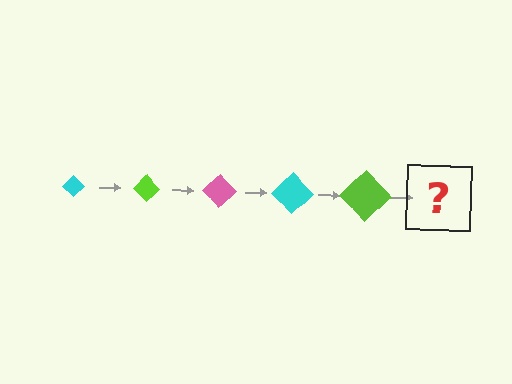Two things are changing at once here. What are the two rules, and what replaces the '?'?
The two rules are that the diamond grows larger each step and the color cycles through cyan, lime, and pink. The '?' should be a pink diamond, larger than the previous one.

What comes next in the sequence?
The next element should be a pink diamond, larger than the previous one.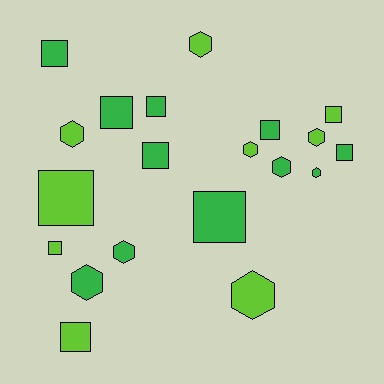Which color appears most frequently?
Green, with 11 objects.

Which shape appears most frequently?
Square, with 11 objects.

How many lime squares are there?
There are 4 lime squares.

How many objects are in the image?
There are 20 objects.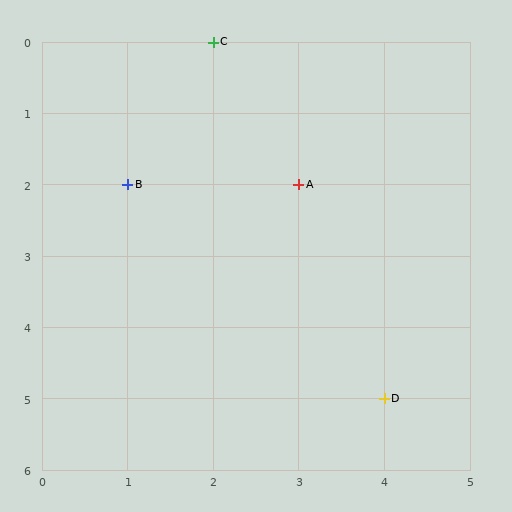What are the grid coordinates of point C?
Point C is at grid coordinates (2, 0).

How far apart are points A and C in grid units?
Points A and C are 1 column and 2 rows apart (about 2.2 grid units diagonally).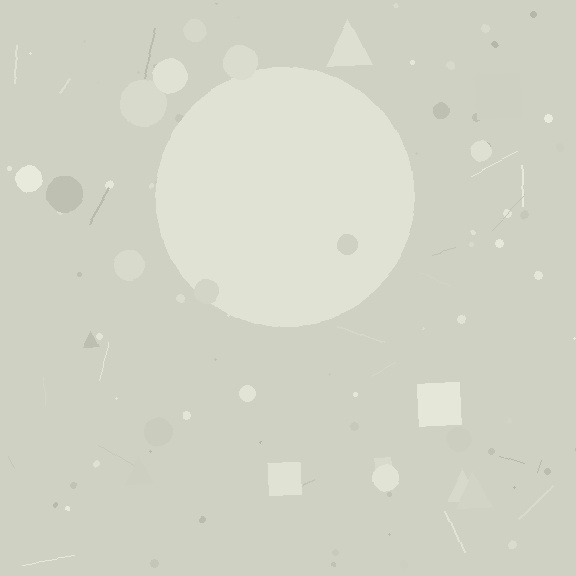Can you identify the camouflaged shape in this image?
The camouflaged shape is a circle.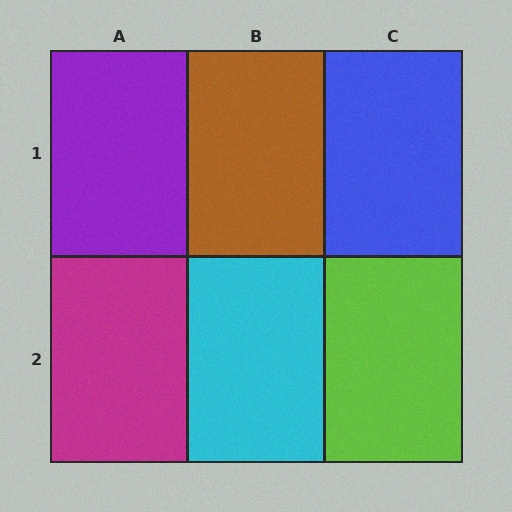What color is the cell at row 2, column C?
Lime.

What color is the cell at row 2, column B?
Cyan.